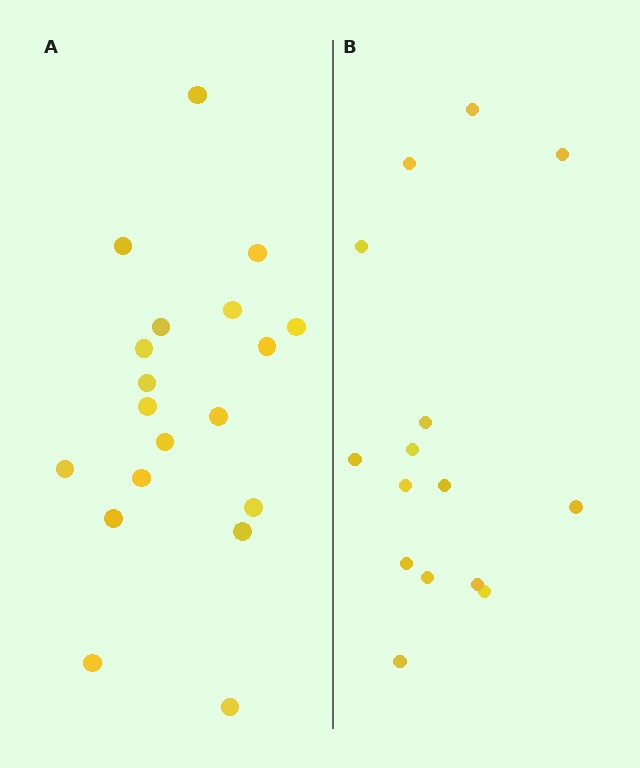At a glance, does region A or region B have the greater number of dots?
Region A (the left region) has more dots.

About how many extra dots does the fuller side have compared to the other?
Region A has about 4 more dots than region B.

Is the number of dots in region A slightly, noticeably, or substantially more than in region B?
Region A has noticeably more, but not dramatically so. The ratio is roughly 1.3 to 1.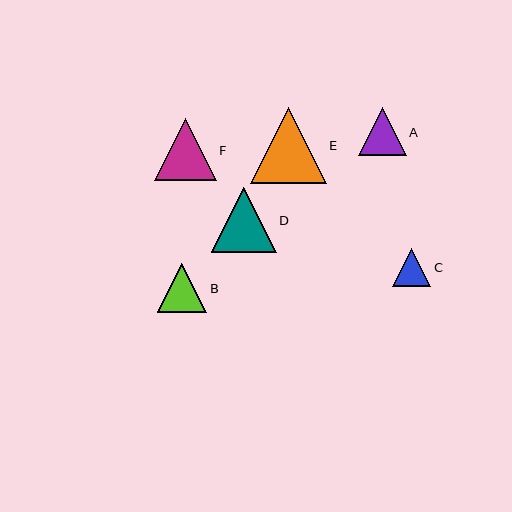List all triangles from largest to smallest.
From largest to smallest: E, D, F, B, A, C.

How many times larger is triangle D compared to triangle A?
Triangle D is approximately 1.4 times the size of triangle A.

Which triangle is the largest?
Triangle E is the largest with a size of approximately 76 pixels.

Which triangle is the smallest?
Triangle C is the smallest with a size of approximately 38 pixels.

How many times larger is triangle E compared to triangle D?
Triangle E is approximately 1.2 times the size of triangle D.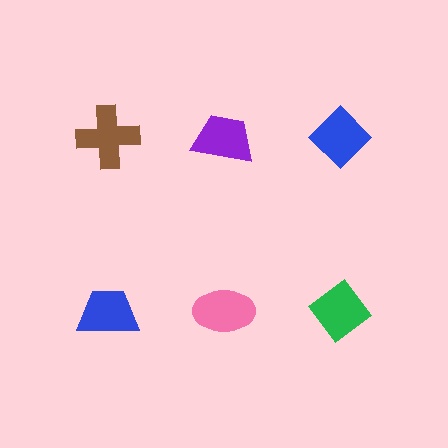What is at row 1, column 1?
A brown cross.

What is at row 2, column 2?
A pink ellipse.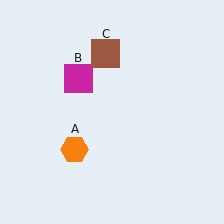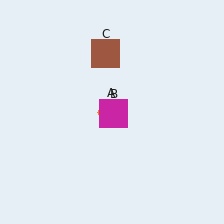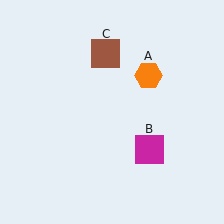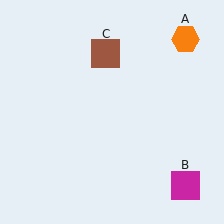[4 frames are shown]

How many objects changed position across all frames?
2 objects changed position: orange hexagon (object A), magenta square (object B).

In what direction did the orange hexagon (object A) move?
The orange hexagon (object A) moved up and to the right.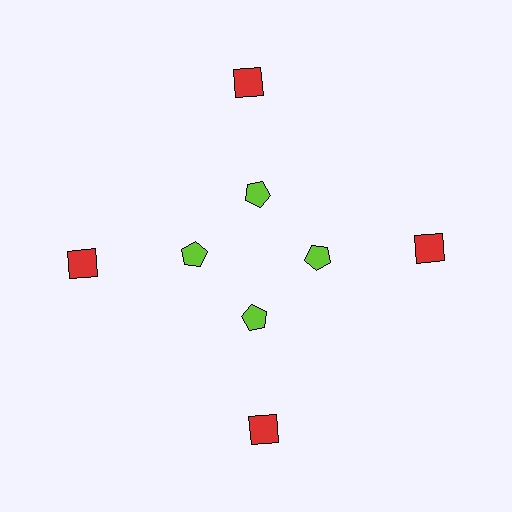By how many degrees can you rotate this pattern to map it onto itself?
The pattern maps onto itself every 90 degrees of rotation.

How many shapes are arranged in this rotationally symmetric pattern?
There are 8 shapes, arranged in 4 groups of 2.